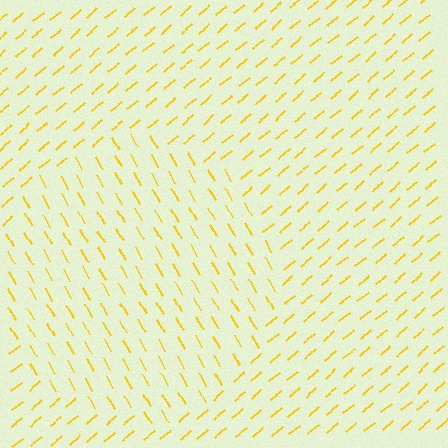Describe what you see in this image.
The image is filled with small yellow line segments. A circle region in the image has lines oriented differently from the surrounding lines, creating a visible texture boundary.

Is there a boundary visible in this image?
Yes, there is a texture boundary formed by a change in line orientation.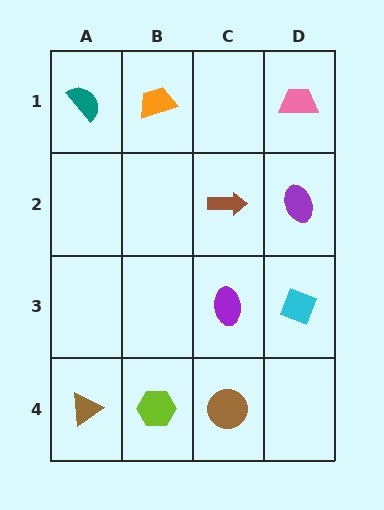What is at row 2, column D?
A purple ellipse.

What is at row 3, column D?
A cyan diamond.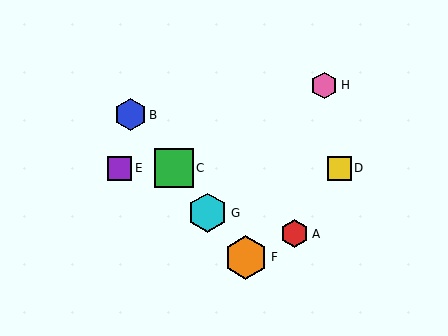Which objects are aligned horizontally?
Objects C, D, E are aligned horizontally.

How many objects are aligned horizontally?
3 objects (C, D, E) are aligned horizontally.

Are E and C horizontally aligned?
Yes, both are at y≈168.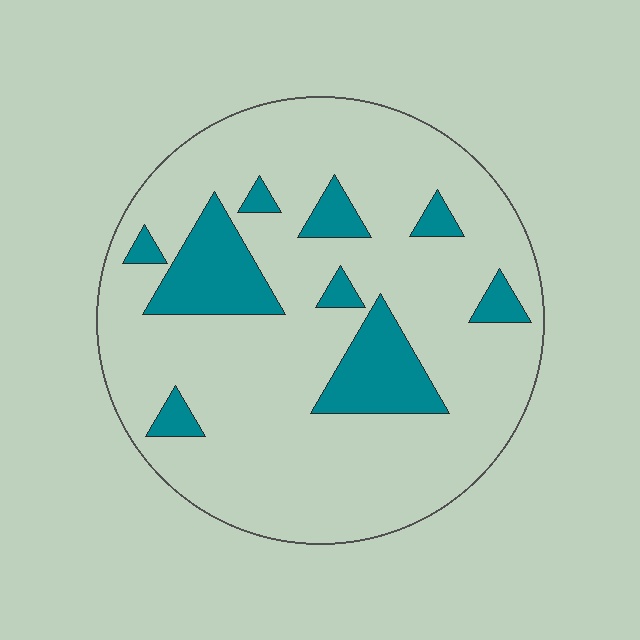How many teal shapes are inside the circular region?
9.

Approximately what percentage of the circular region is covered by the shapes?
Approximately 15%.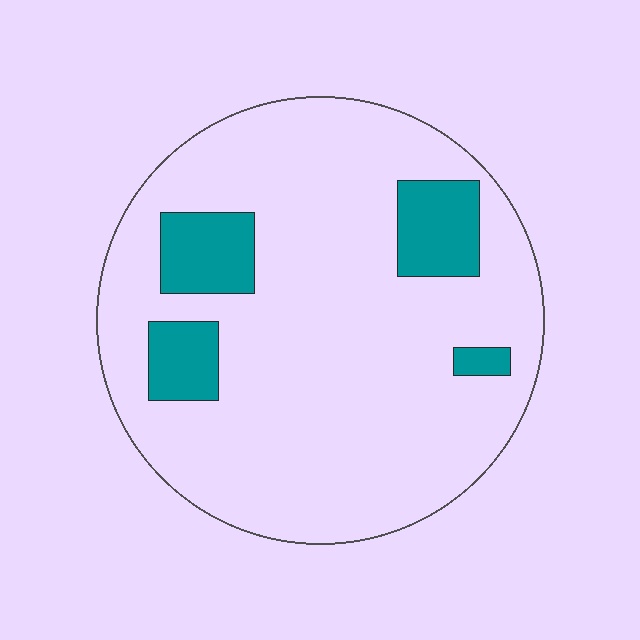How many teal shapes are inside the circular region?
4.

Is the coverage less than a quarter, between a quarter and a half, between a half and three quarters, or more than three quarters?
Less than a quarter.